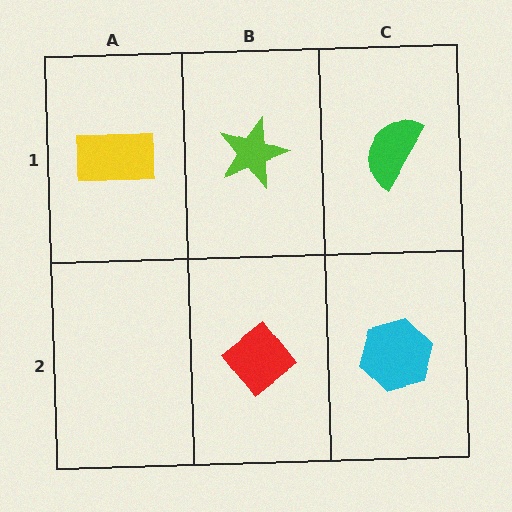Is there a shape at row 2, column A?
No, that cell is empty.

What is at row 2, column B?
A red diamond.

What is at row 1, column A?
A yellow rectangle.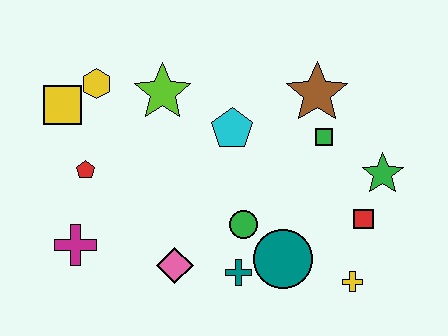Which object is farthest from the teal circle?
The yellow square is farthest from the teal circle.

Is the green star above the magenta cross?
Yes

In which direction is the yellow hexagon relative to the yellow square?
The yellow hexagon is to the right of the yellow square.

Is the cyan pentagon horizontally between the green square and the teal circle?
No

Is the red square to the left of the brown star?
No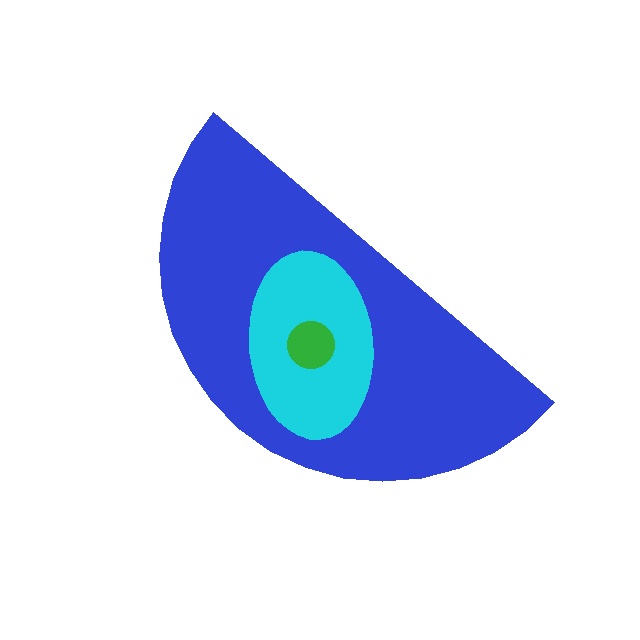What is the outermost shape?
The blue semicircle.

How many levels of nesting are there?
3.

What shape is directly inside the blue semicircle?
The cyan ellipse.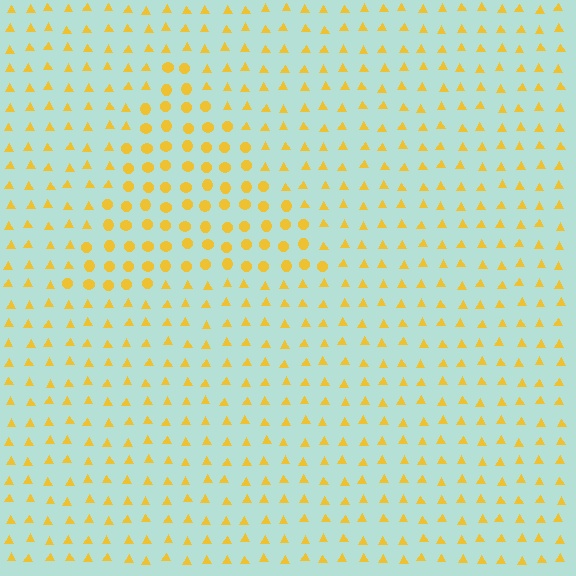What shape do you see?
I see a triangle.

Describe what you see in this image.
The image is filled with small yellow elements arranged in a uniform grid. A triangle-shaped region contains circles, while the surrounding area contains triangles. The boundary is defined purely by the change in element shape.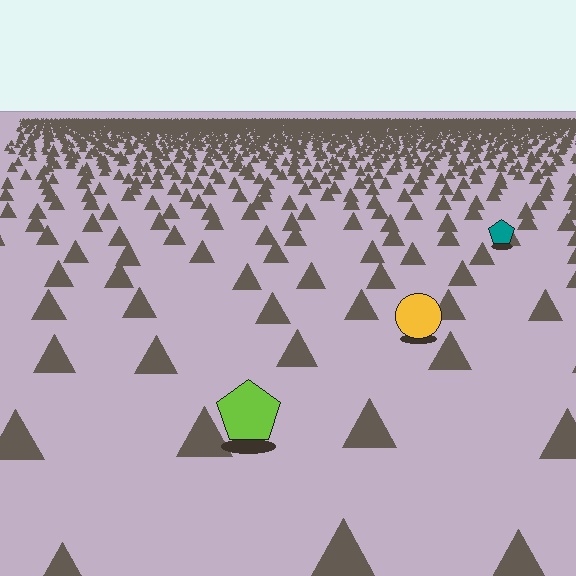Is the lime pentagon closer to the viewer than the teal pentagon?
Yes. The lime pentagon is closer — you can tell from the texture gradient: the ground texture is coarser near it.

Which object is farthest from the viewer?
The teal pentagon is farthest from the viewer. It appears smaller and the ground texture around it is denser.